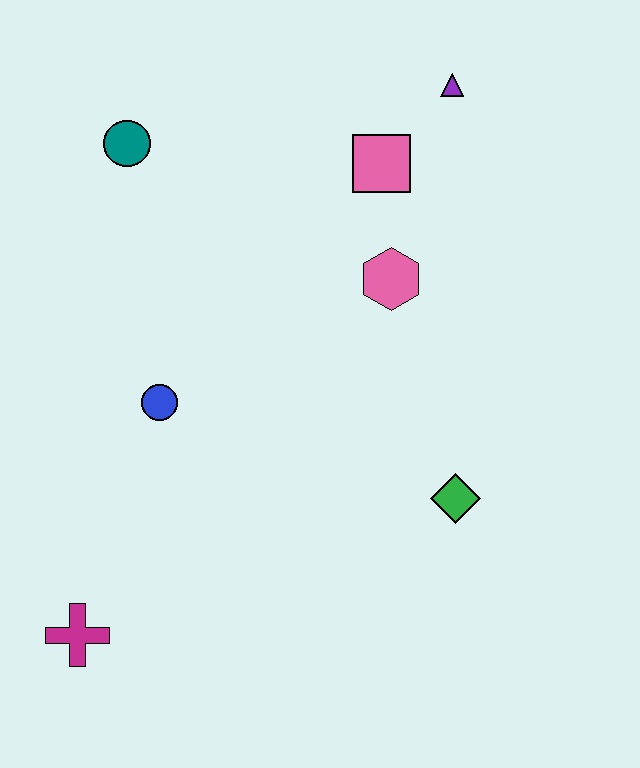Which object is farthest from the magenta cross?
The purple triangle is farthest from the magenta cross.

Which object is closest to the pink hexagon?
The pink square is closest to the pink hexagon.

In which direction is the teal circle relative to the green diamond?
The teal circle is above the green diamond.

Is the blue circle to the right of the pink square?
No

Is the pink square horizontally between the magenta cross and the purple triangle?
Yes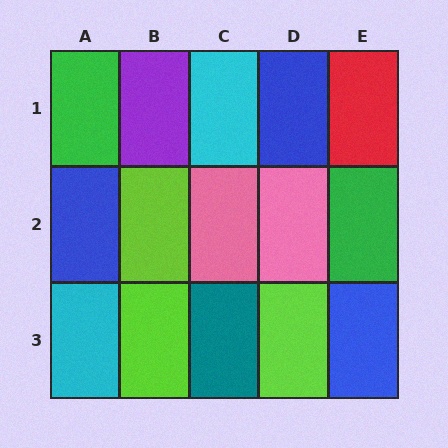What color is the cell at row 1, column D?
Blue.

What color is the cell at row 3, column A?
Cyan.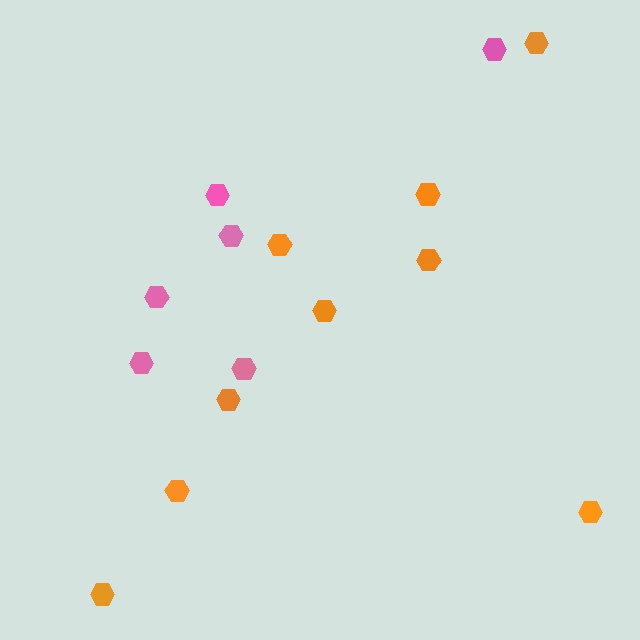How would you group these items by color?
There are 2 groups: one group of pink hexagons (6) and one group of orange hexagons (9).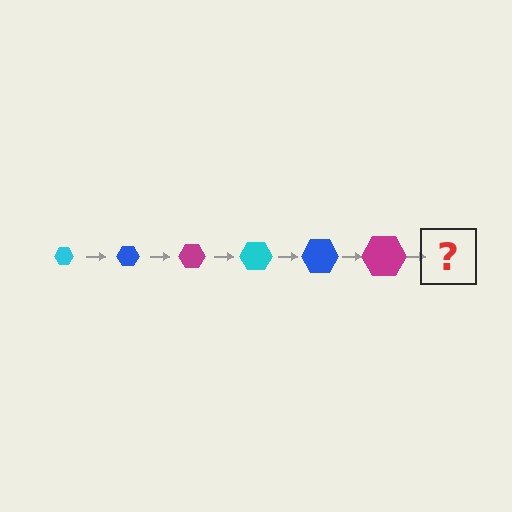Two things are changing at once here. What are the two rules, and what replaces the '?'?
The two rules are that the hexagon grows larger each step and the color cycles through cyan, blue, and magenta. The '?' should be a cyan hexagon, larger than the previous one.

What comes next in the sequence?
The next element should be a cyan hexagon, larger than the previous one.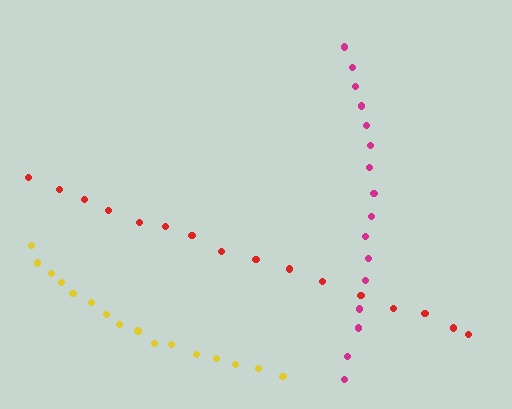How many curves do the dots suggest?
There are 3 distinct paths.